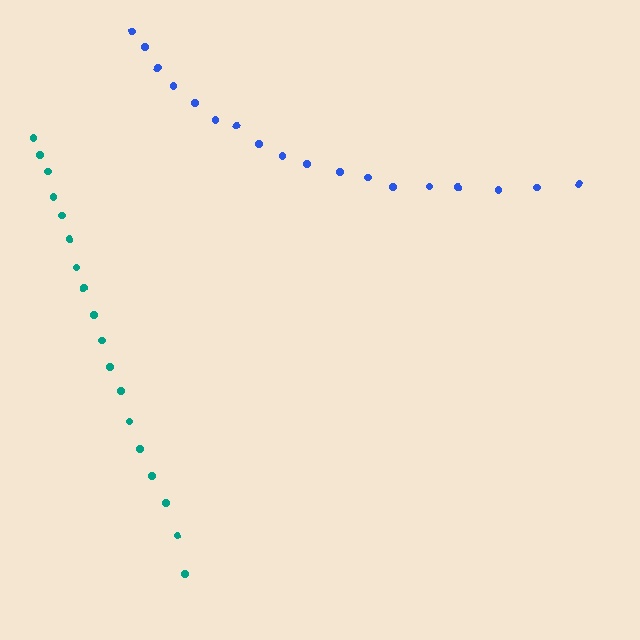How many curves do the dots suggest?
There are 2 distinct paths.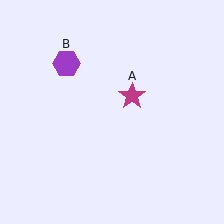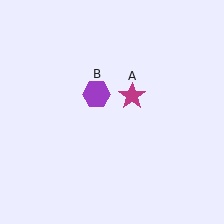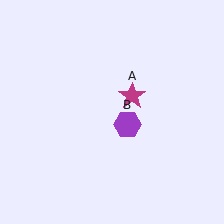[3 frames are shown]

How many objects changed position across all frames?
1 object changed position: purple hexagon (object B).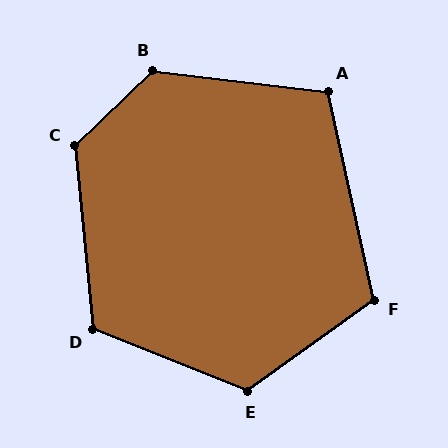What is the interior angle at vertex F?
Approximately 113 degrees (obtuse).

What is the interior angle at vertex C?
Approximately 128 degrees (obtuse).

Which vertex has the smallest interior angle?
A, at approximately 109 degrees.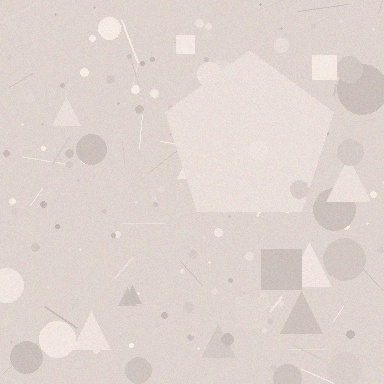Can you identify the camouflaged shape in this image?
The camouflaged shape is a pentagon.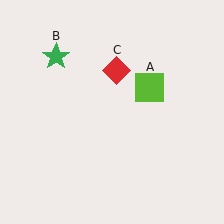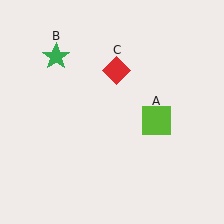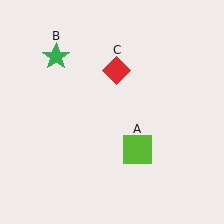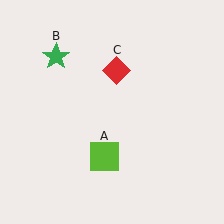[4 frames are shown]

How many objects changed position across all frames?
1 object changed position: lime square (object A).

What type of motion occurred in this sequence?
The lime square (object A) rotated clockwise around the center of the scene.